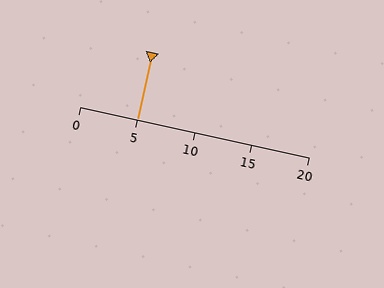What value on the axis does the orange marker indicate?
The marker indicates approximately 5.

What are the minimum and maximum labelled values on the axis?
The axis runs from 0 to 20.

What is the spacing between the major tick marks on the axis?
The major ticks are spaced 5 apart.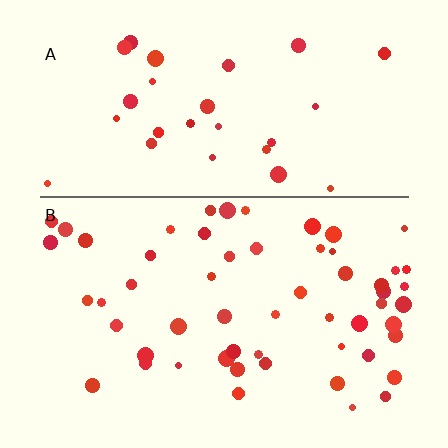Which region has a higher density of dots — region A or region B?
B (the bottom).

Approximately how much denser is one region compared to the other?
Approximately 1.9× — region B over region A.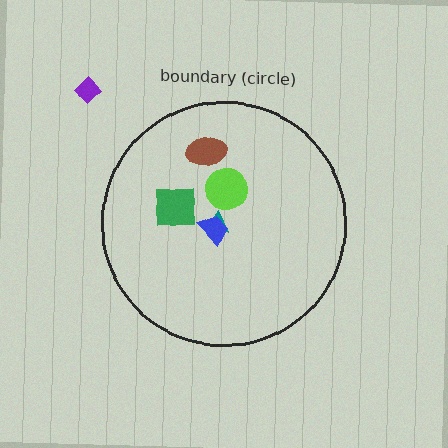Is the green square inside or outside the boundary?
Inside.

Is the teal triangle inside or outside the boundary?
Inside.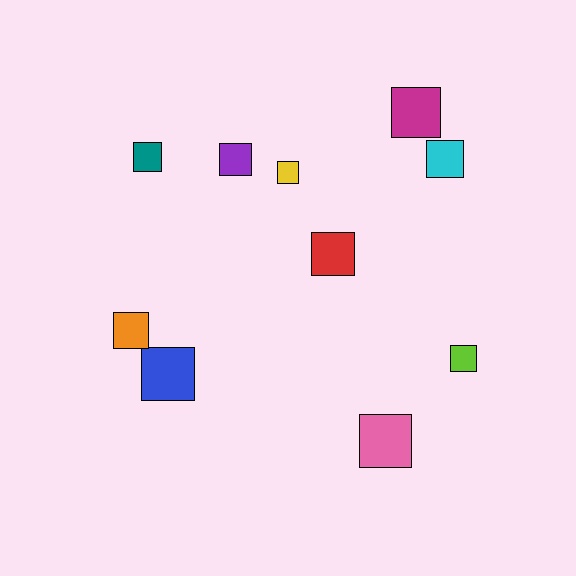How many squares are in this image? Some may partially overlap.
There are 10 squares.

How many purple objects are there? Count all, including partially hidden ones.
There is 1 purple object.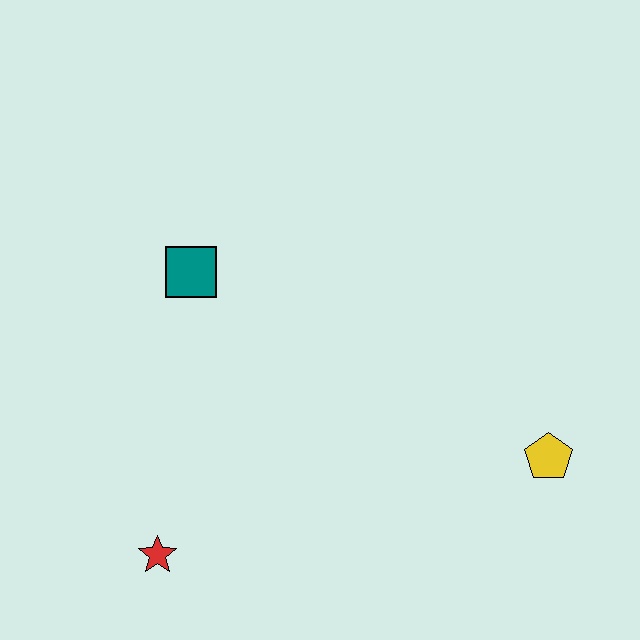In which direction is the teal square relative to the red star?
The teal square is above the red star.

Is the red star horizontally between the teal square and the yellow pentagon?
No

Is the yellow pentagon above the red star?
Yes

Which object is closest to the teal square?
The red star is closest to the teal square.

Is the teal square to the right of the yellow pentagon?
No